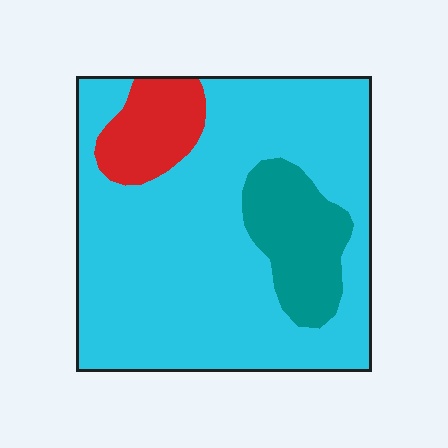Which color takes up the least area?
Red, at roughly 10%.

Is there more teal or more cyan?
Cyan.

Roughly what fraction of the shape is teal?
Teal takes up less than a sixth of the shape.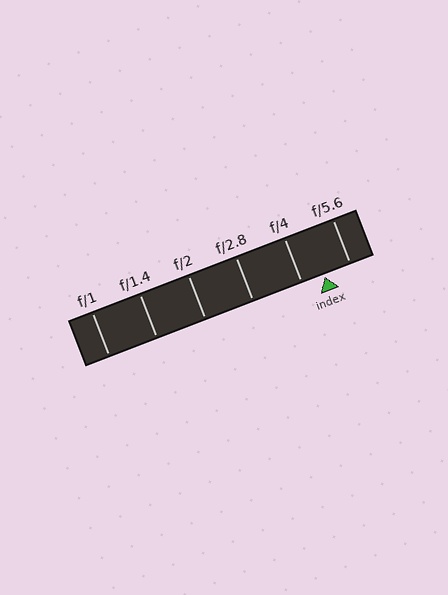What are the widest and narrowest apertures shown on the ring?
The widest aperture shown is f/1 and the narrowest is f/5.6.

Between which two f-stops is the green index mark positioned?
The index mark is between f/4 and f/5.6.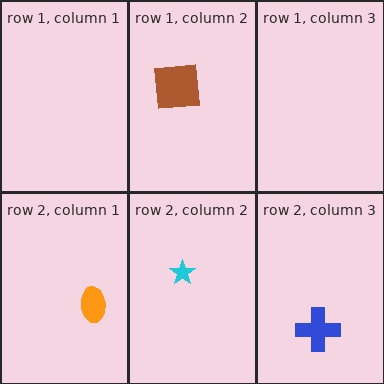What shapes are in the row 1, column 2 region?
The brown square.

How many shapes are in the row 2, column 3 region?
1.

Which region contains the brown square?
The row 1, column 2 region.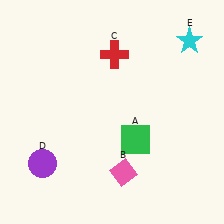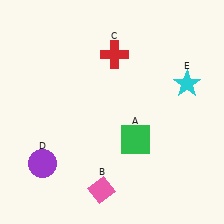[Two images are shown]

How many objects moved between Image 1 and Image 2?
2 objects moved between the two images.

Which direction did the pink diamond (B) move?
The pink diamond (B) moved left.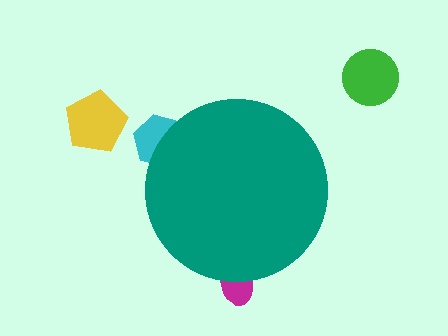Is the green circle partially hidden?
No, the green circle is fully visible.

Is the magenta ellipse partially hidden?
Yes, the magenta ellipse is partially hidden behind the teal circle.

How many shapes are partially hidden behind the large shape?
2 shapes are partially hidden.